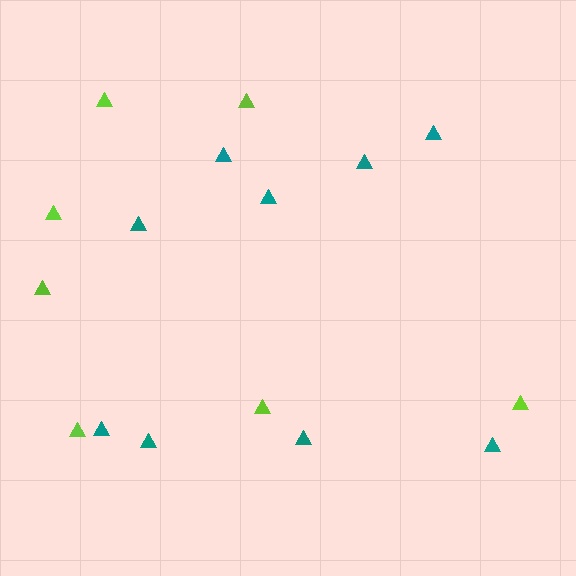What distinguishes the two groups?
There are 2 groups: one group of teal triangles (9) and one group of lime triangles (7).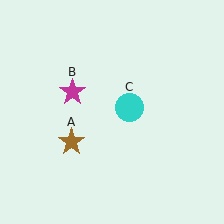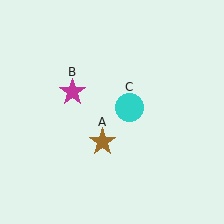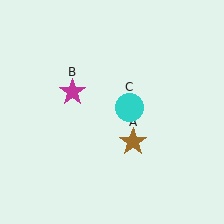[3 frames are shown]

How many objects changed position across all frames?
1 object changed position: brown star (object A).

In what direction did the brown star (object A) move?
The brown star (object A) moved right.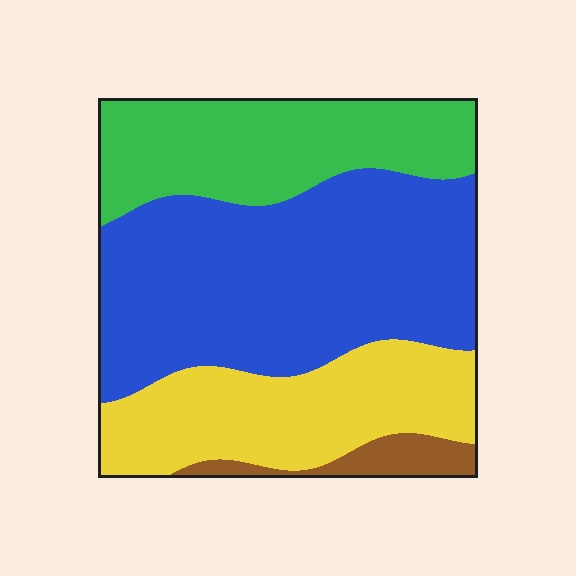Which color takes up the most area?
Blue, at roughly 45%.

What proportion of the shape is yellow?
Yellow takes up about one quarter (1/4) of the shape.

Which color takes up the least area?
Brown, at roughly 5%.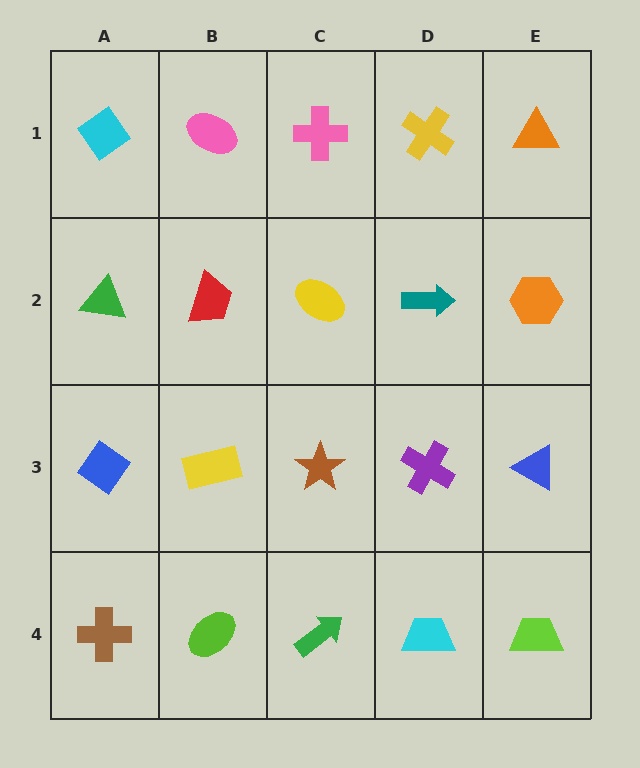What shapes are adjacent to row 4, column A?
A blue diamond (row 3, column A), a lime ellipse (row 4, column B).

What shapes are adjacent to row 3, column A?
A green triangle (row 2, column A), a brown cross (row 4, column A), a yellow rectangle (row 3, column B).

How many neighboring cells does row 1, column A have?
2.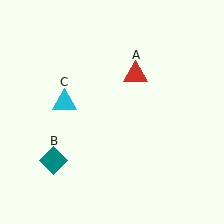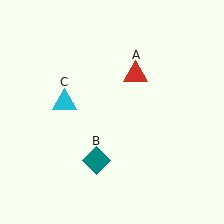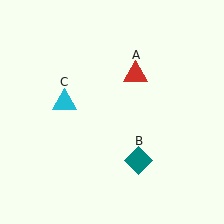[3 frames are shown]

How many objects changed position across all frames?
1 object changed position: teal diamond (object B).